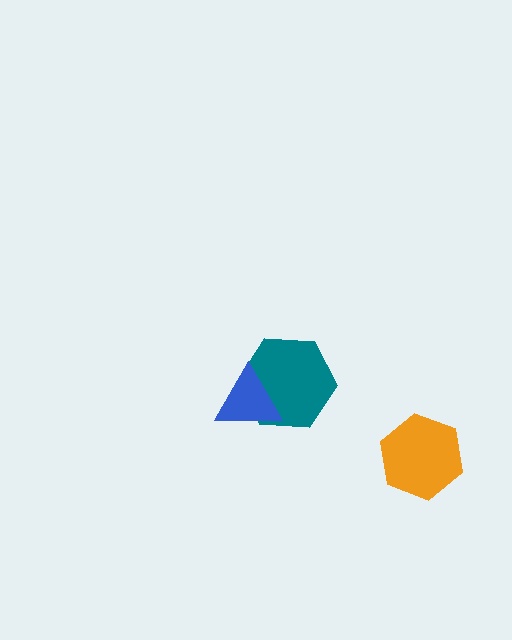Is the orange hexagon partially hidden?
No, no other shape covers it.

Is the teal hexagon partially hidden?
Yes, it is partially covered by another shape.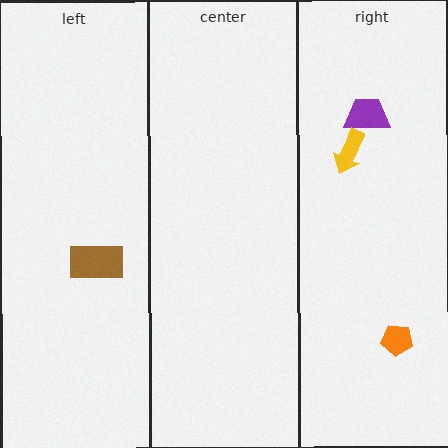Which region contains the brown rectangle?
The left region.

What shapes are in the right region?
The purple trapezoid, the orange pentagon, the yellow arrow.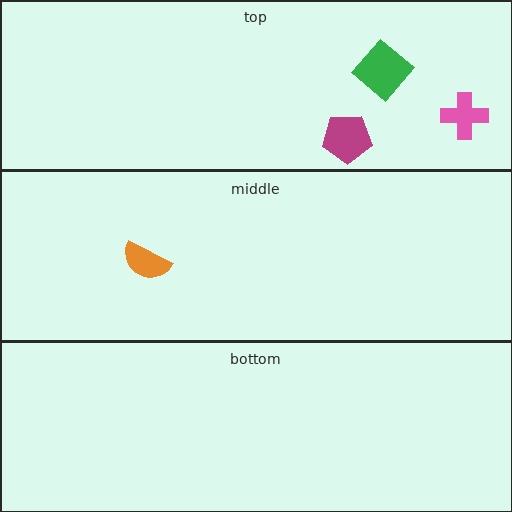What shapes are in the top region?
The magenta pentagon, the pink cross, the green diamond.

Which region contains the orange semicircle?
The middle region.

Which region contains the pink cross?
The top region.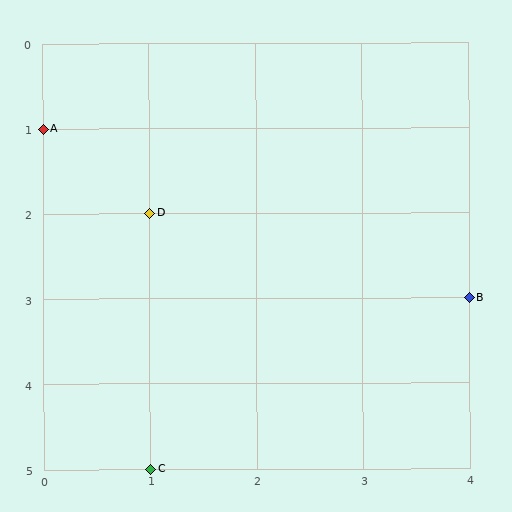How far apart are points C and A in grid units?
Points C and A are 1 column and 4 rows apart (about 4.1 grid units diagonally).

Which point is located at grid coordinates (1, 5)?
Point C is at (1, 5).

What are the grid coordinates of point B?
Point B is at grid coordinates (4, 3).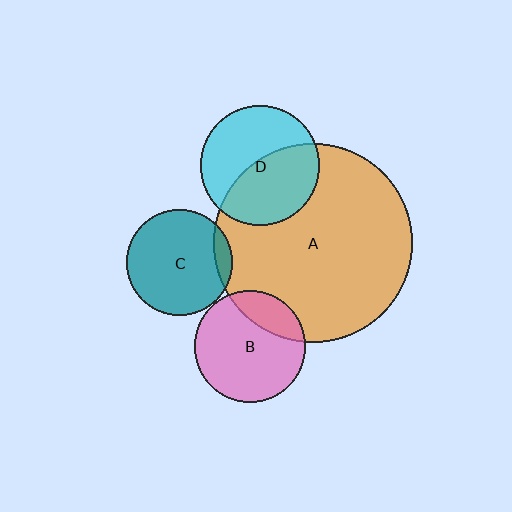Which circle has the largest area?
Circle A (orange).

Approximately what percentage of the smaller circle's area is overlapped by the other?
Approximately 10%.